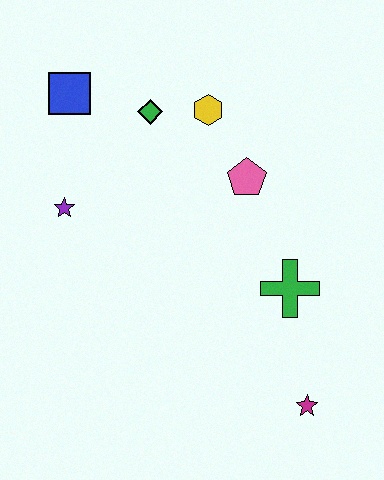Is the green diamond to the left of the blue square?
No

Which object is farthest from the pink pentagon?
The magenta star is farthest from the pink pentagon.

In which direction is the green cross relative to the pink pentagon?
The green cross is below the pink pentagon.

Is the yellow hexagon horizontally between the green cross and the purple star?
Yes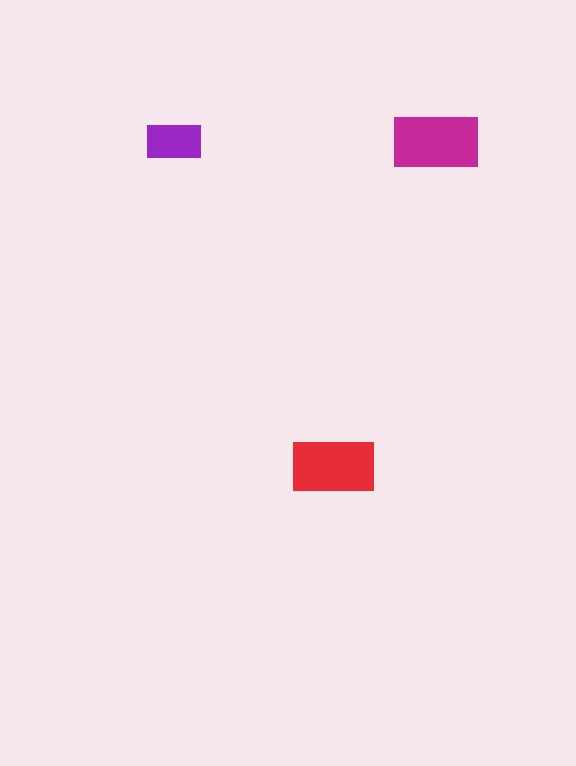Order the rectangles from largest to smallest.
the magenta one, the red one, the purple one.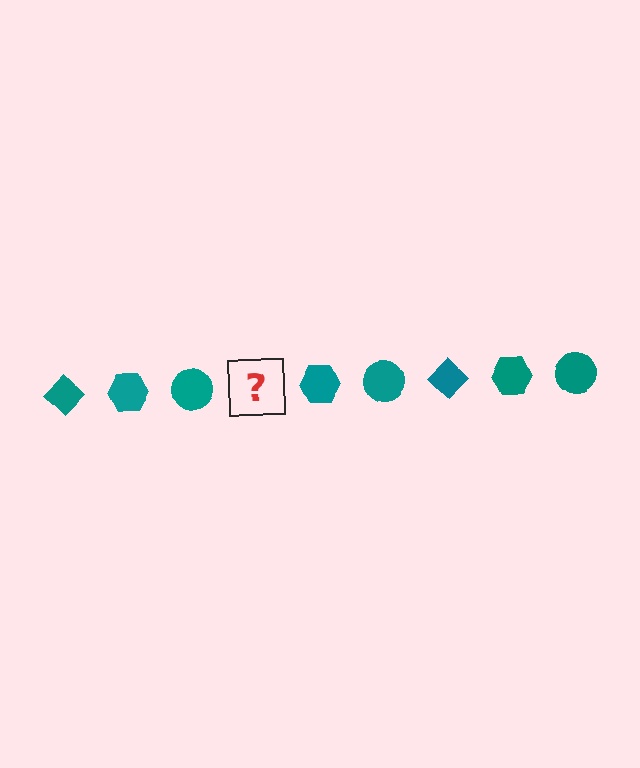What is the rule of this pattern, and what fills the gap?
The rule is that the pattern cycles through diamond, hexagon, circle shapes in teal. The gap should be filled with a teal diamond.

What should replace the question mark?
The question mark should be replaced with a teal diamond.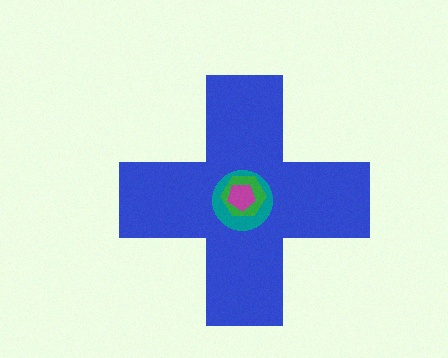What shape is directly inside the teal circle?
The green hexagon.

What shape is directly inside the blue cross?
The teal circle.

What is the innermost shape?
The magenta pentagon.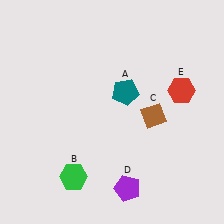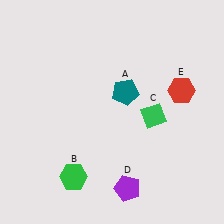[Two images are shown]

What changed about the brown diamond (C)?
In Image 1, C is brown. In Image 2, it changed to green.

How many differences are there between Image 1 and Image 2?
There is 1 difference between the two images.